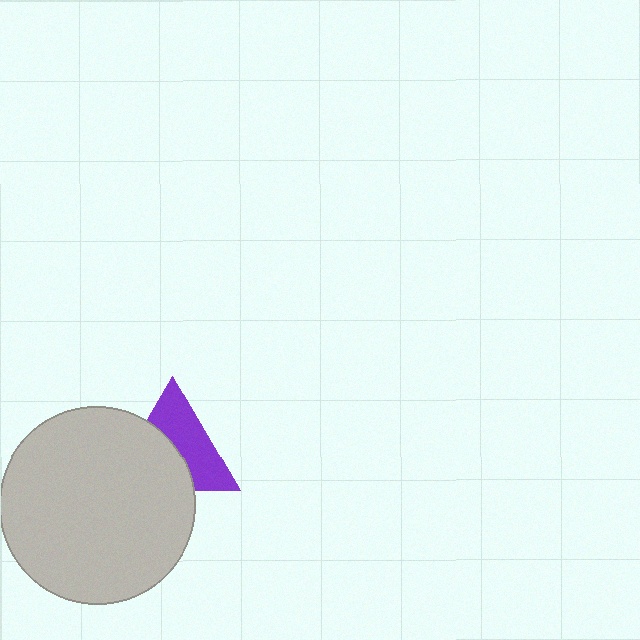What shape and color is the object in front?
The object in front is a light gray circle.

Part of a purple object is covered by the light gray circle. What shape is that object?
It is a triangle.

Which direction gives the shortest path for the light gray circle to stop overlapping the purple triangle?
Moving toward the lower-left gives the shortest separation.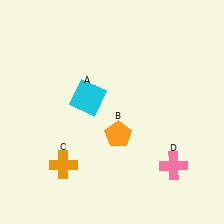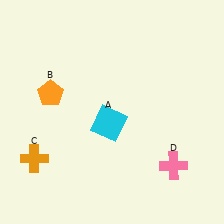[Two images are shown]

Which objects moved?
The objects that moved are: the cyan square (A), the orange pentagon (B), the orange cross (C).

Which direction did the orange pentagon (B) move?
The orange pentagon (B) moved left.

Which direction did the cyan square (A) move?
The cyan square (A) moved down.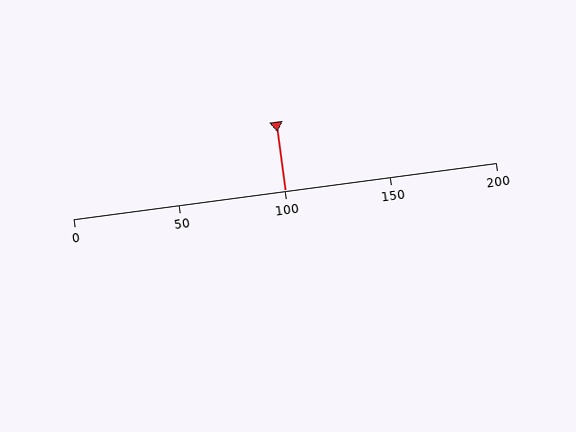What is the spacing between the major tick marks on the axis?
The major ticks are spaced 50 apart.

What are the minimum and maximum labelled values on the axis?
The axis runs from 0 to 200.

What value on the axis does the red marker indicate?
The marker indicates approximately 100.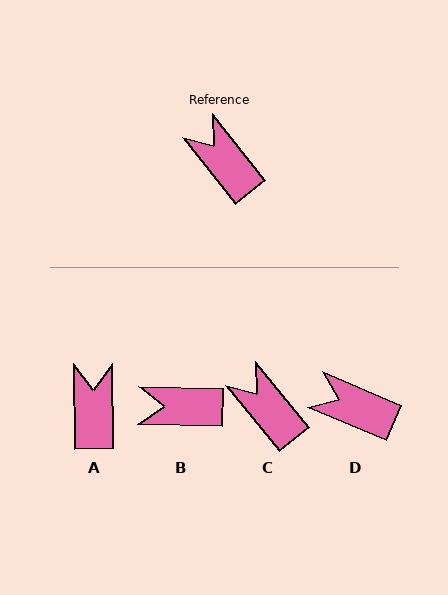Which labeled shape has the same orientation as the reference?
C.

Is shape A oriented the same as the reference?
No, it is off by about 38 degrees.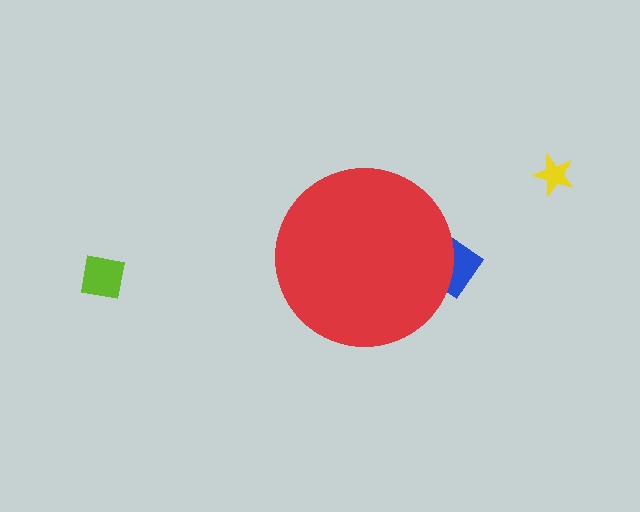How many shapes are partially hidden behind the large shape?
1 shape is partially hidden.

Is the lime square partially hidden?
No, the lime square is fully visible.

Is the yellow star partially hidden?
No, the yellow star is fully visible.